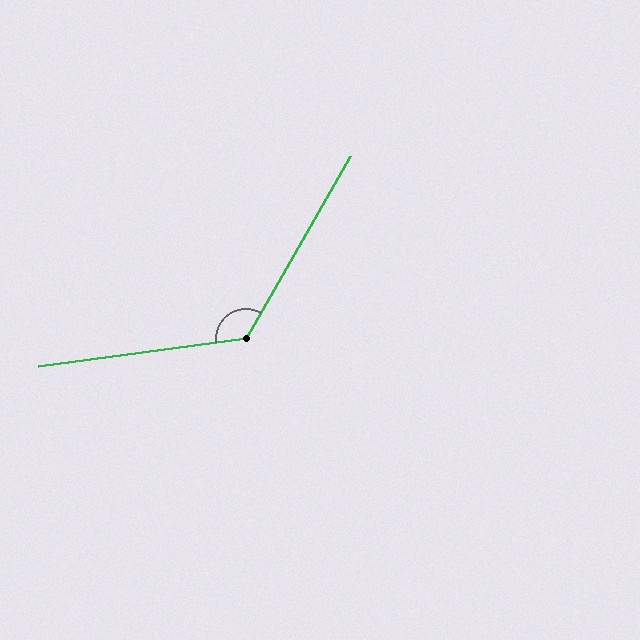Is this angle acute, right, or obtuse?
It is obtuse.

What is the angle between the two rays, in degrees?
Approximately 127 degrees.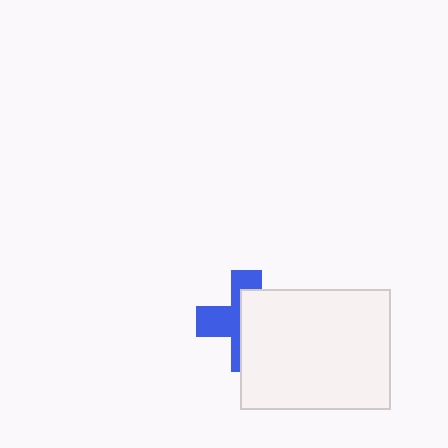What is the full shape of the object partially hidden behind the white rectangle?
The partially hidden object is a blue cross.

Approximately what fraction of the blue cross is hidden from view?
Roughly 55% of the blue cross is hidden behind the white rectangle.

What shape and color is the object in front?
The object in front is a white rectangle.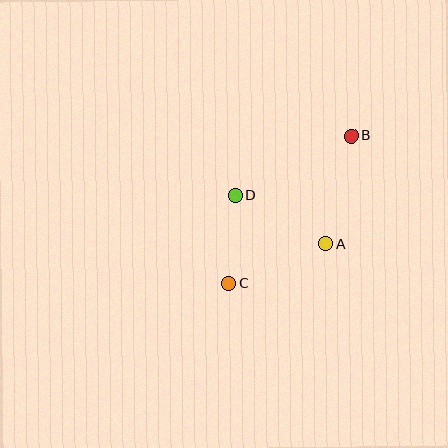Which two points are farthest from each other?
Points B and C are farthest from each other.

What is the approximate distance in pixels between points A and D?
The distance between A and D is approximately 103 pixels.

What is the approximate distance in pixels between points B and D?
The distance between B and D is approximately 130 pixels.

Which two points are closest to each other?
Points C and D are closest to each other.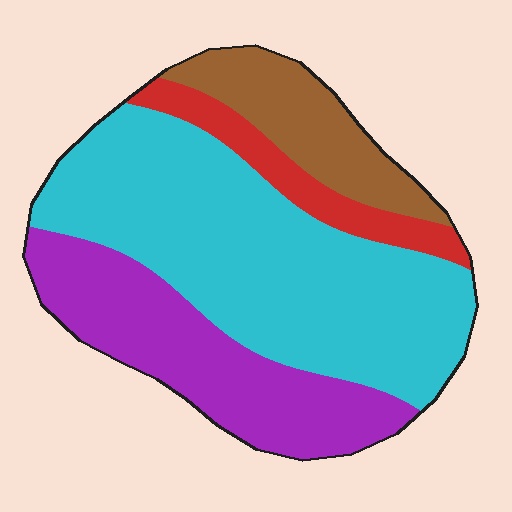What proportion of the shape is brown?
Brown covers about 15% of the shape.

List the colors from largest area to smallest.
From largest to smallest: cyan, purple, brown, red.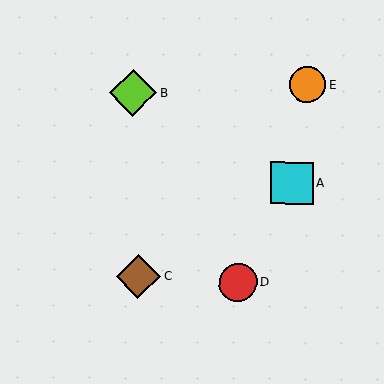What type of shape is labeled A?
Shape A is a cyan square.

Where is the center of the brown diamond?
The center of the brown diamond is at (138, 276).